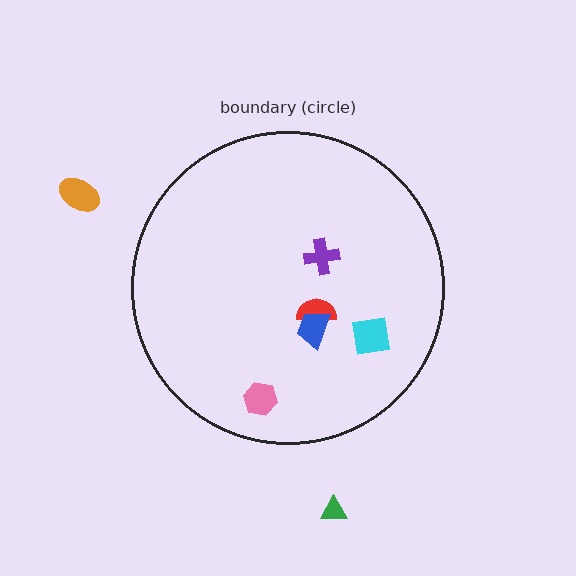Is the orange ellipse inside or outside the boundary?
Outside.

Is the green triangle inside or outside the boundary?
Outside.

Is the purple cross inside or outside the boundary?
Inside.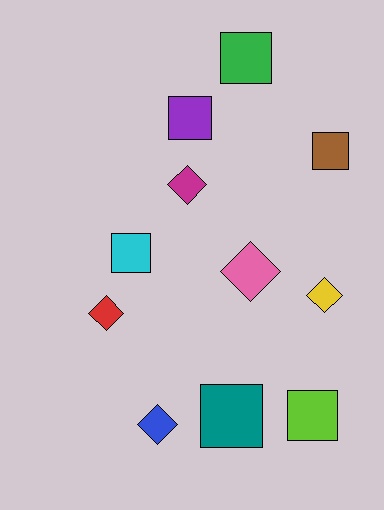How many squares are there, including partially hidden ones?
There are 6 squares.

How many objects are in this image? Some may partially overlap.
There are 11 objects.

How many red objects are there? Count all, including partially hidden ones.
There is 1 red object.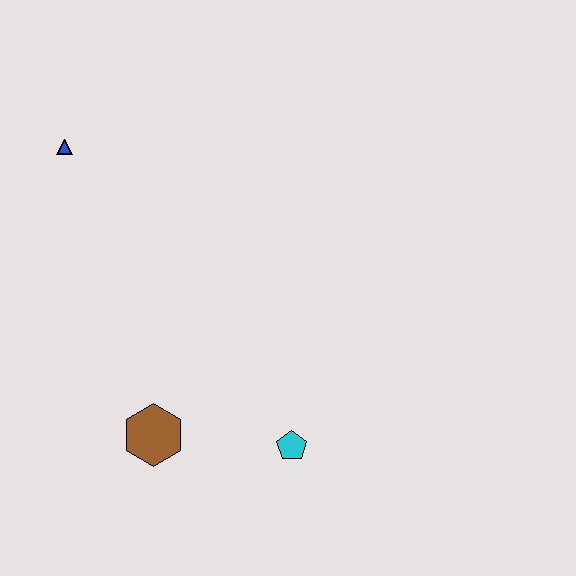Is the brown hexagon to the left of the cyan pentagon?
Yes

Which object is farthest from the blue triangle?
The cyan pentagon is farthest from the blue triangle.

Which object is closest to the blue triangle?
The brown hexagon is closest to the blue triangle.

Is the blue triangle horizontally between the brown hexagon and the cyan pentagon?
No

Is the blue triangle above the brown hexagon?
Yes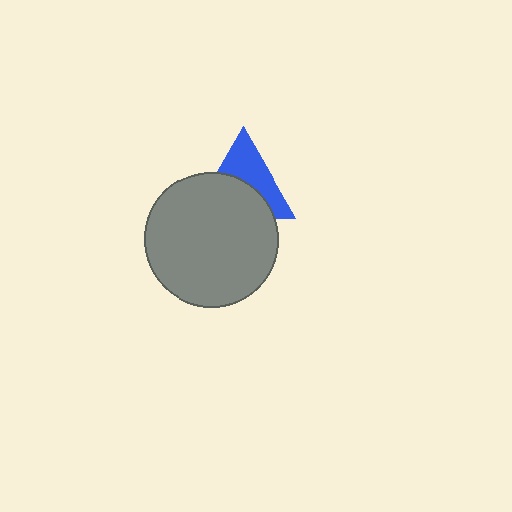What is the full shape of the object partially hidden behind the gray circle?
The partially hidden object is a blue triangle.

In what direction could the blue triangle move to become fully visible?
The blue triangle could move up. That would shift it out from behind the gray circle entirely.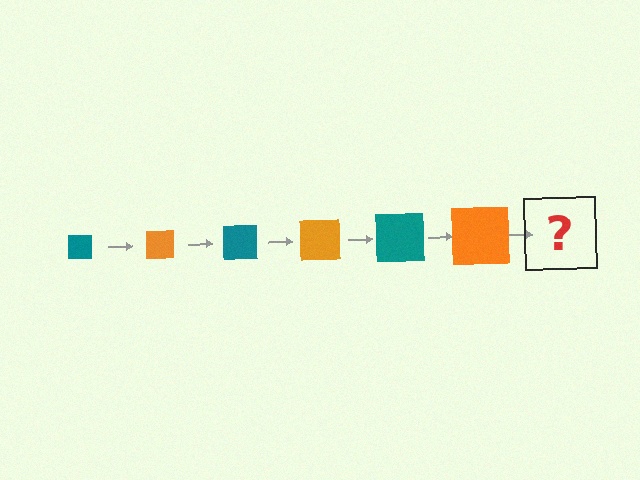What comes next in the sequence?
The next element should be a teal square, larger than the previous one.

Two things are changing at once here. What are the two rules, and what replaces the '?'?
The two rules are that the square grows larger each step and the color cycles through teal and orange. The '?' should be a teal square, larger than the previous one.